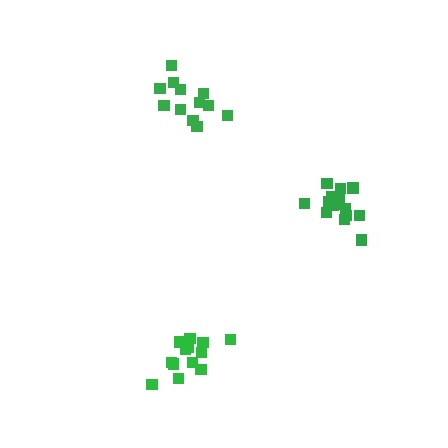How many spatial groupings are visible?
There are 3 spatial groupings.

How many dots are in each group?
Group 1: 16 dots, Group 2: 12 dots, Group 3: 13 dots (41 total).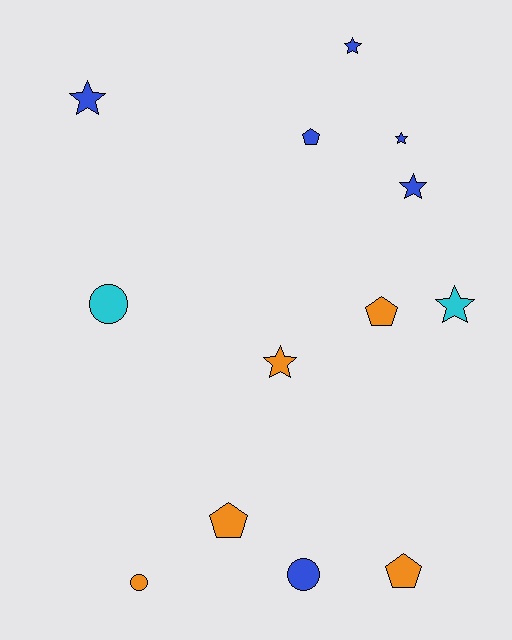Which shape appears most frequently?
Star, with 6 objects.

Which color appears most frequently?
Blue, with 6 objects.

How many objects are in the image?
There are 13 objects.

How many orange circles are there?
There is 1 orange circle.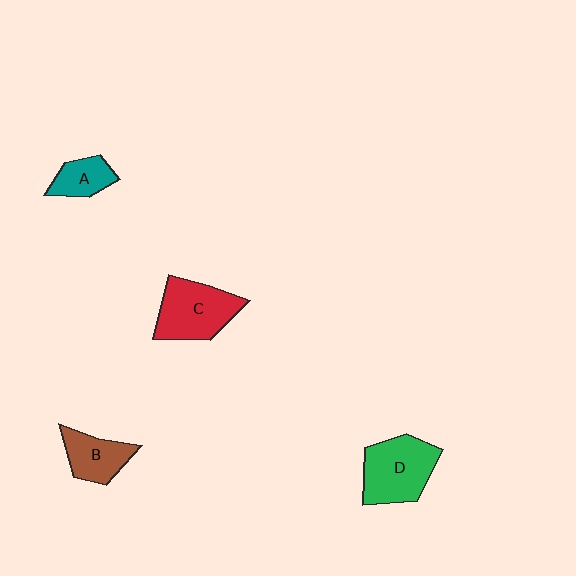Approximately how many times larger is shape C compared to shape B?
Approximately 1.5 times.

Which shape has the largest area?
Shape D (green).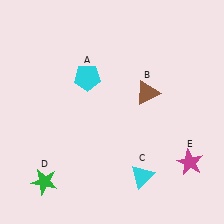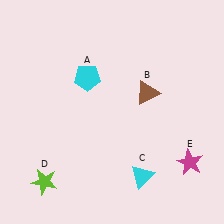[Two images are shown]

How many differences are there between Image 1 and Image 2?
There is 1 difference between the two images.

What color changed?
The star (D) changed from green in Image 1 to lime in Image 2.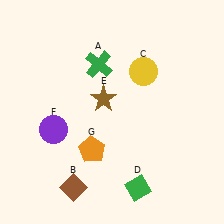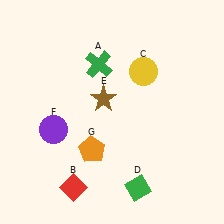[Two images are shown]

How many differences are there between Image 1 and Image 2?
There is 1 difference between the two images.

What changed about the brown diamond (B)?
In Image 1, B is brown. In Image 2, it changed to red.